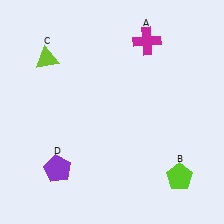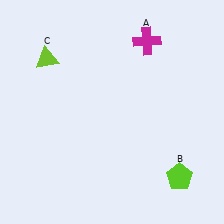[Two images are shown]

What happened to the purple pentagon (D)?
The purple pentagon (D) was removed in Image 2. It was in the bottom-left area of Image 1.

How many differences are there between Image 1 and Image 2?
There is 1 difference between the two images.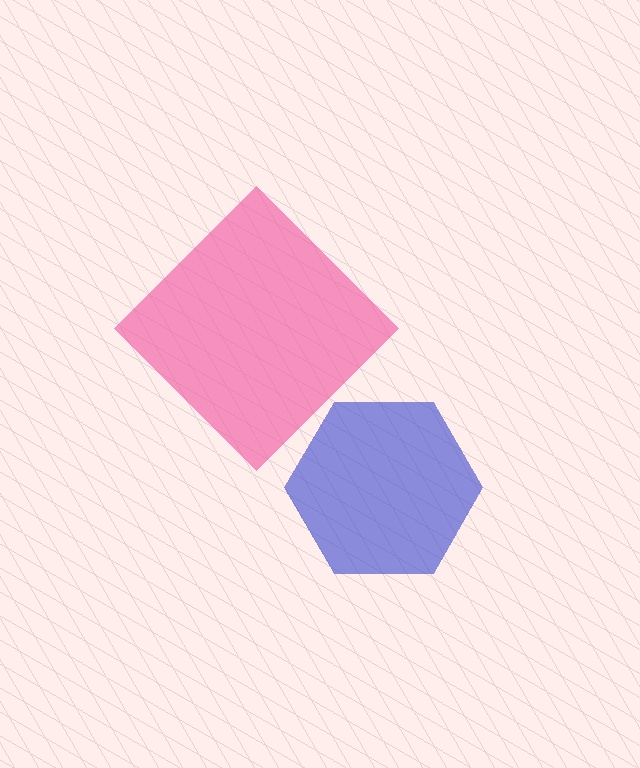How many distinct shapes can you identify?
There are 2 distinct shapes: a pink diamond, a blue hexagon.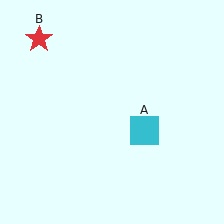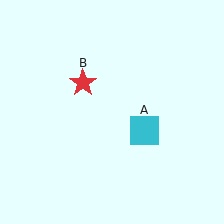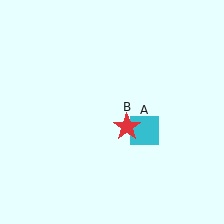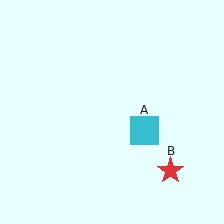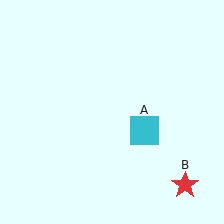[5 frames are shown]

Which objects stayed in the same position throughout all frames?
Cyan square (object A) remained stationary.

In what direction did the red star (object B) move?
The red star (object B) moved down and to the right.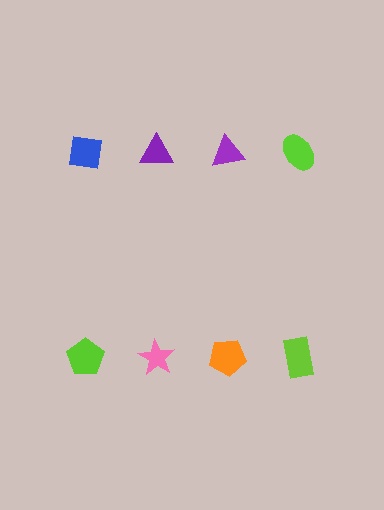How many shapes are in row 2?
4 shapes.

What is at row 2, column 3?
An orange pentagon.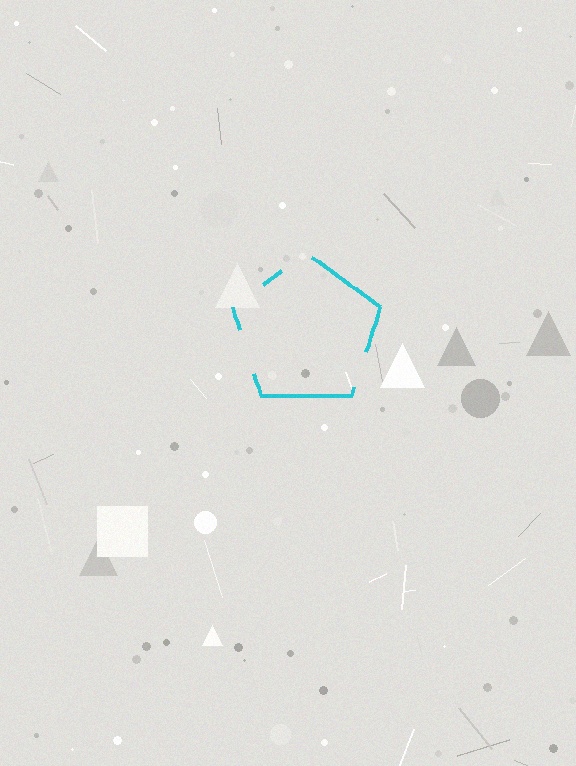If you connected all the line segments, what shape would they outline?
They would outline a pentagon.